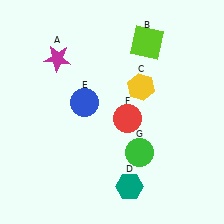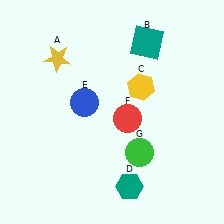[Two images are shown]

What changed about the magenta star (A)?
In Image 1, A is magenta. In Image 2, it changed to yellow.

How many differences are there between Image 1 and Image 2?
There are 2 differences between the two images.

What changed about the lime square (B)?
In Image 1, B is lime. In Image 2, it changed to teal.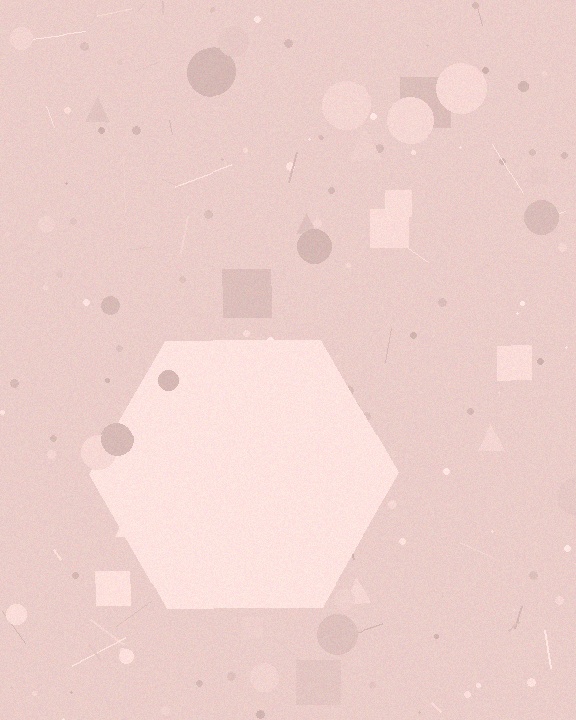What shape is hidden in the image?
A hexagon is hidden in the image.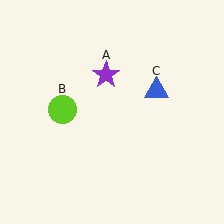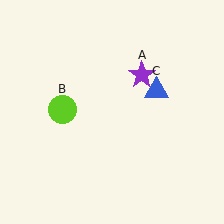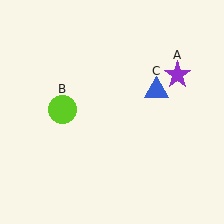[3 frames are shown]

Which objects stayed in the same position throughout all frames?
Lime circle (object B) and blue triangle (object C) remained stationary.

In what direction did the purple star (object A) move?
The purple star (object A) moved right.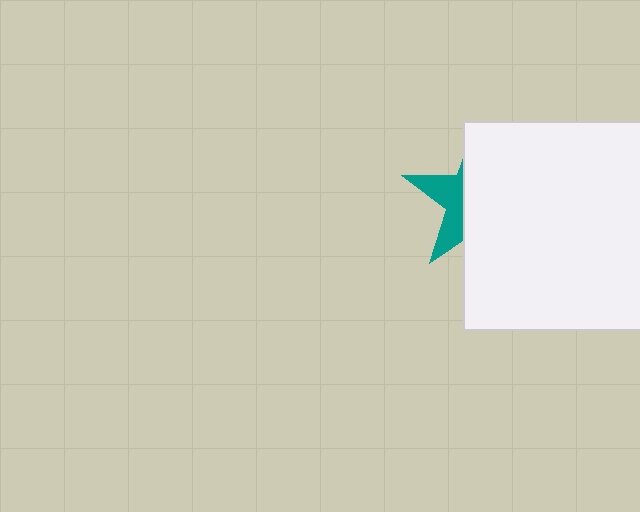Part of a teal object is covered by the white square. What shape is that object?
It is a star.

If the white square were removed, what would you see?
You would see the complete teal star.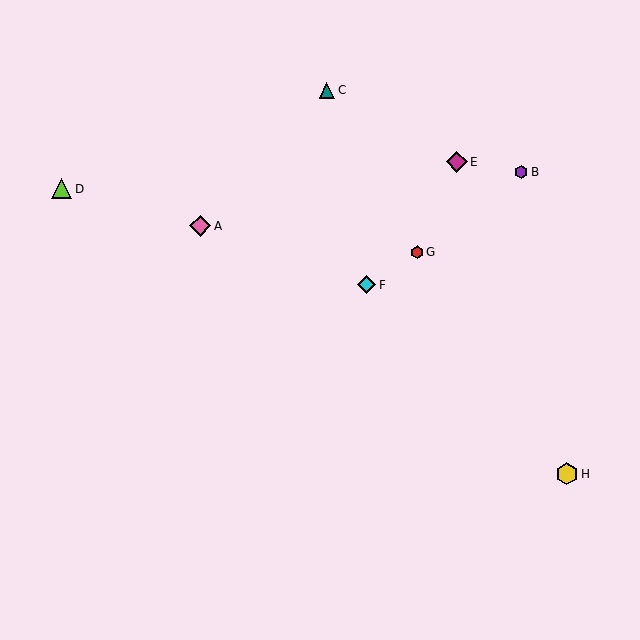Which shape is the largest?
The yellow hexagon (labeled H) is the largest.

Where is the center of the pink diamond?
The center of the pink diamond is at (200, 226).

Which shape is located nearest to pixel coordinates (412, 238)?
The red hexagon (labeled G) at (417, 252) is nearest to that location.